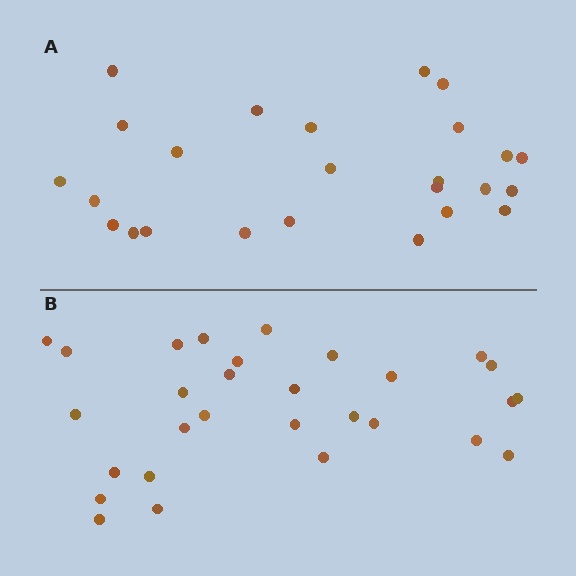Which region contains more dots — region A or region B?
Region B (the bottom region) has more dots.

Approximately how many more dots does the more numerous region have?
Region B has about 4 more dots than region A.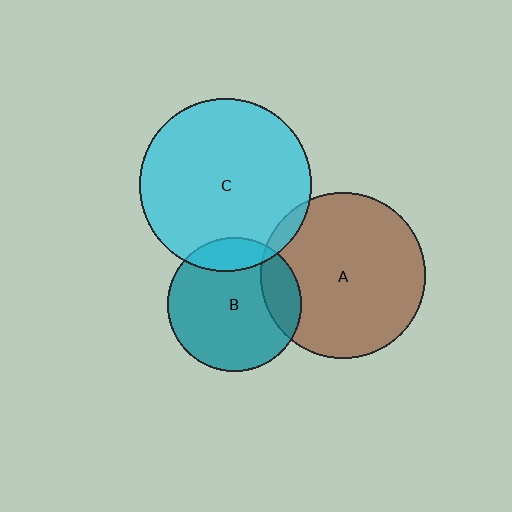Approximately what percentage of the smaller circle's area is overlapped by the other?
Approximately 5%.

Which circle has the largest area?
Circle C (cyan).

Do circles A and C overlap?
Yes.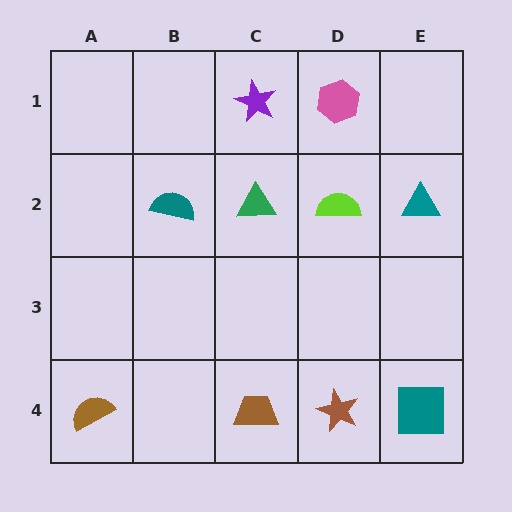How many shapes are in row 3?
0 shapes.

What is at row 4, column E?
A teal square.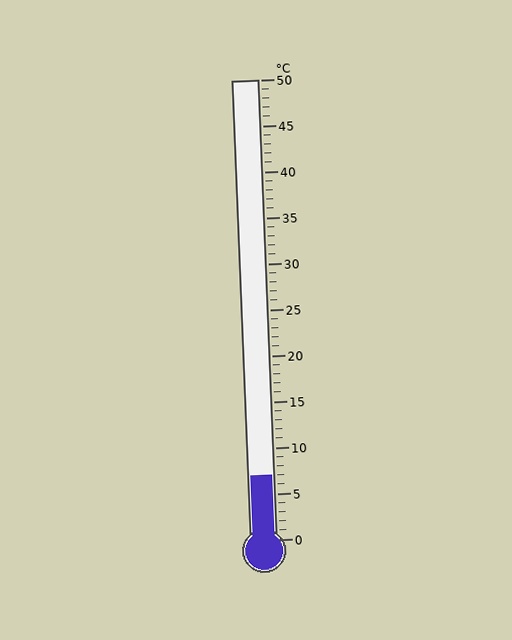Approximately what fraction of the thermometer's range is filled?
The thermometer is filled to approximately 15% of its range.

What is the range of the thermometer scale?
The thermometer scale ranges from 0°C to 50°C.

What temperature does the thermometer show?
The thermometer shows approximately 7°C.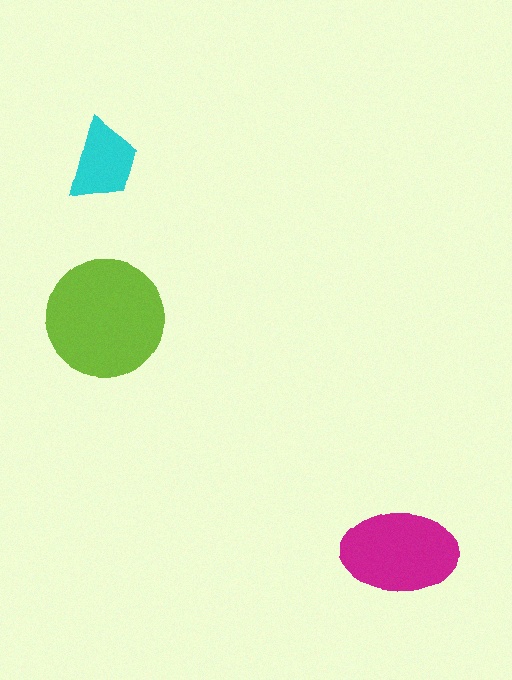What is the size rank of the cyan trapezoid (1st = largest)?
3rd.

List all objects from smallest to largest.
The cyan trapezoid, the magenta ellipse, the lime circle.